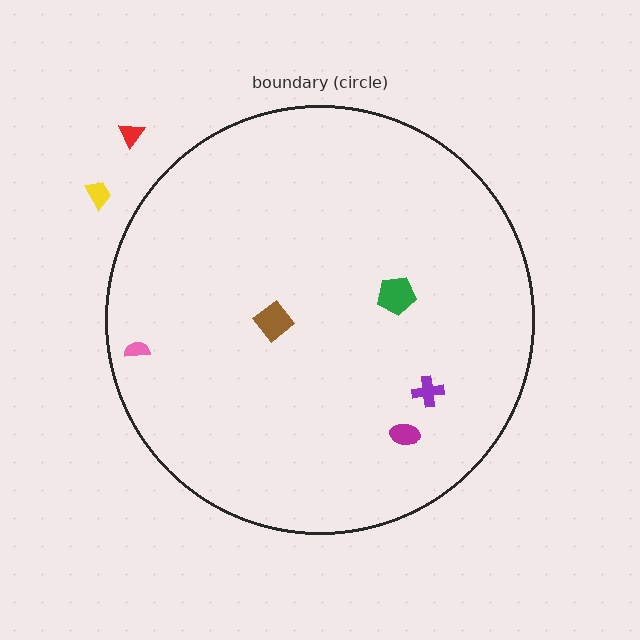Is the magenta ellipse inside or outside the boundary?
Inside.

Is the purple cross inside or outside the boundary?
Inside.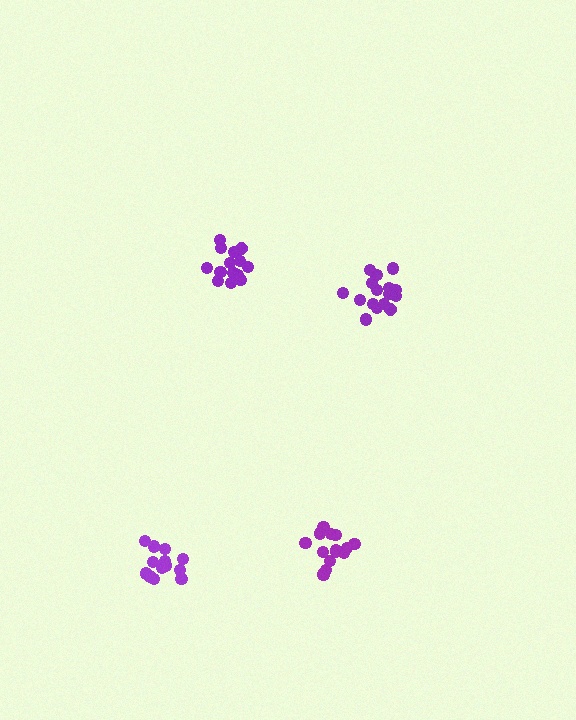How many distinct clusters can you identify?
There are 4 distinct clusters.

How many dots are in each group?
Group 1: 17 dots, Group 2: 14 dots, Group 3: 13 dots, Group 4: 15 dots (59 total).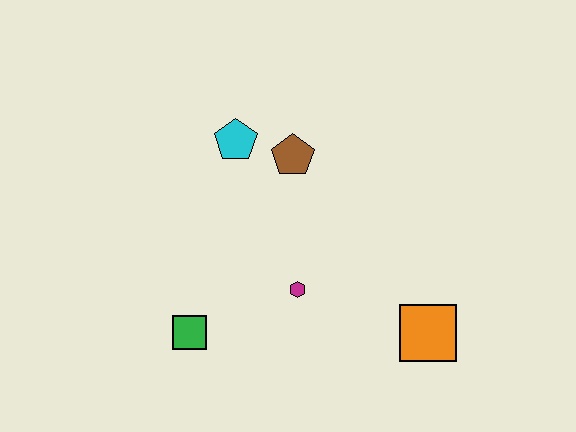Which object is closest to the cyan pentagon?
The brown pentagon is closest to the cyan pentagon.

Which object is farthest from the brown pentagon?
The orange square is farthest from the brown pentagon.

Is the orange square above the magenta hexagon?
No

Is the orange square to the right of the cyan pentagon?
Yes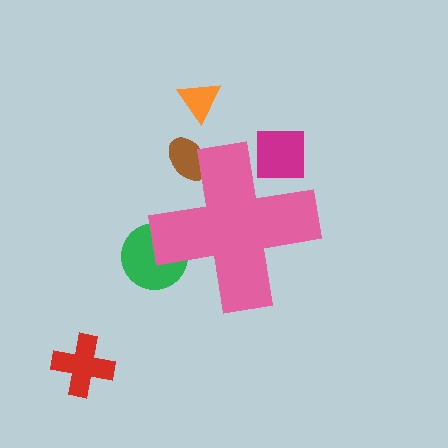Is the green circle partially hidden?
Yes, the green circle is partially hidden behind the pink cross.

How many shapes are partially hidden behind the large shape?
3 shapes are partially hidden.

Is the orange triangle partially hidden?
No, the orange triangle is fully visible.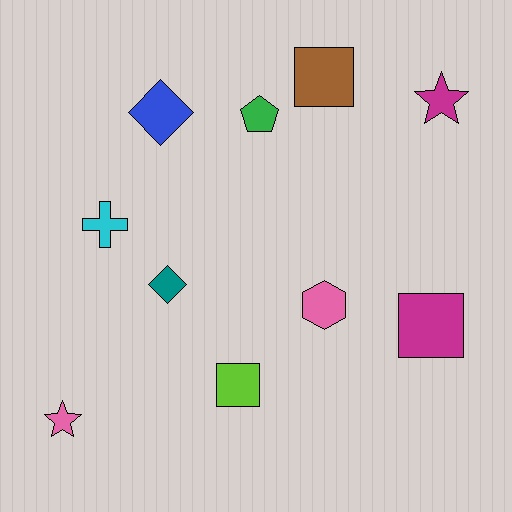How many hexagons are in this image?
There is 1 hexagon.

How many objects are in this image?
There are 10 objects.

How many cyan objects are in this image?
There is 1 cyan object.